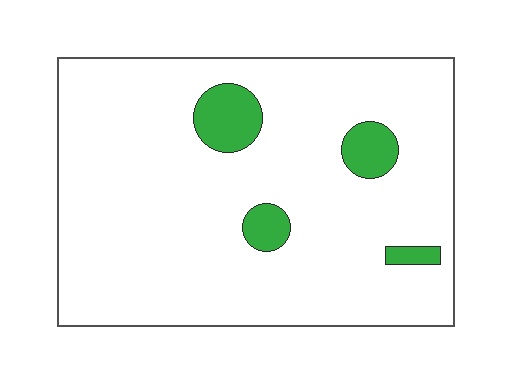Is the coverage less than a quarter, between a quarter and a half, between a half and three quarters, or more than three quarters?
Less than a quarter.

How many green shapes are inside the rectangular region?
4.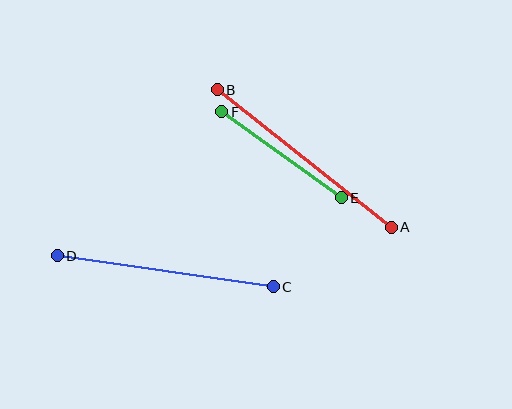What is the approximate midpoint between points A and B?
The midpoint is at approximately (304, 159) pixels.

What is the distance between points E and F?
The distance is approximately 147 pixels.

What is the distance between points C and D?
The distance is approximately 218 pixels.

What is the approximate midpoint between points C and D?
The midpoint is at approximately (165, 271) pixels.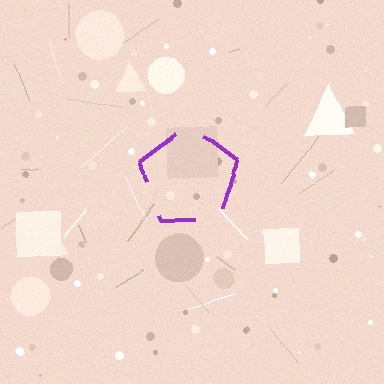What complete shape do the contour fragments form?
The contour fragments form a pentagon.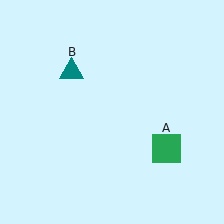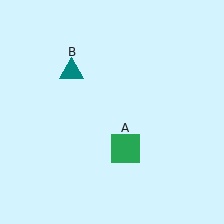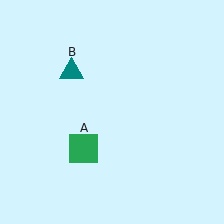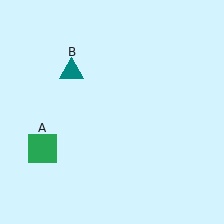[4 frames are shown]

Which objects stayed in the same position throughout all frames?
Teal triangle (object B) remained stationary.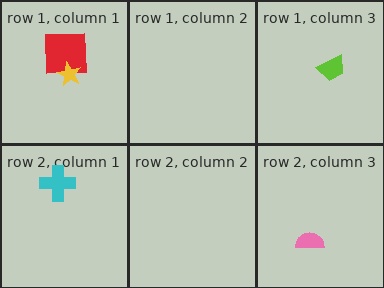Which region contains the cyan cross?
The row 2, column 1 region.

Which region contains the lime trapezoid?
The row 1, column 3 region.